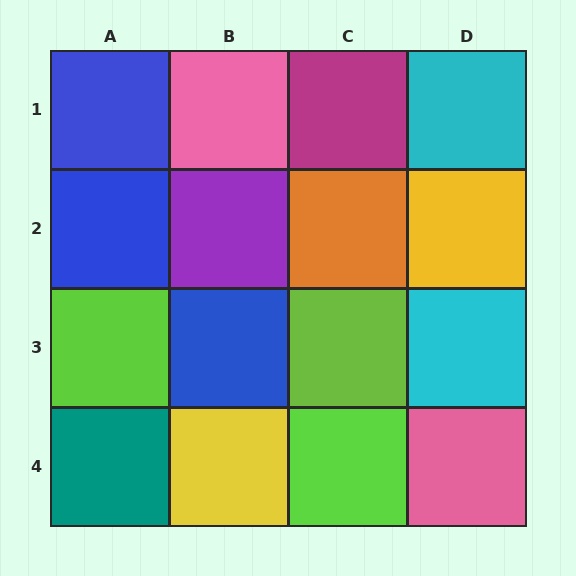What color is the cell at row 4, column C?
Lime.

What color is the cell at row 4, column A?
Teal.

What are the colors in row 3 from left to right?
Lime, blue, lime, cyan.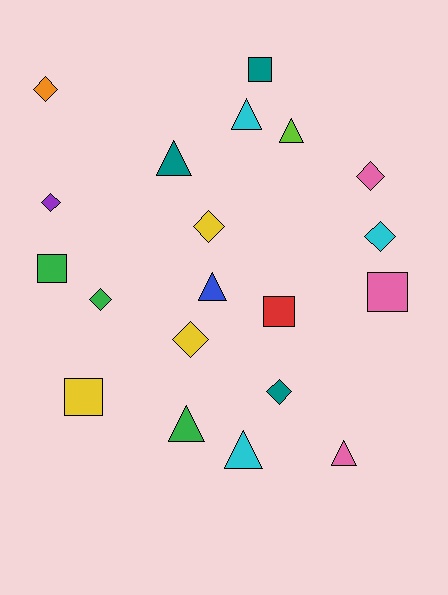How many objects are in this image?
There are 20 objects.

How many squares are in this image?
There are 5 squares.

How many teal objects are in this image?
There are 3 teal objects.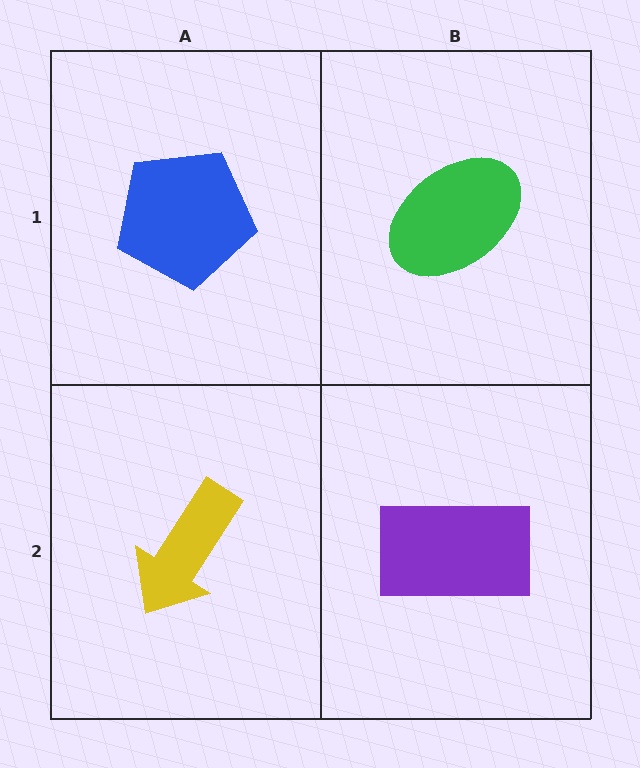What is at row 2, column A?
A yellow arrow.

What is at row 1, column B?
A green ellipse.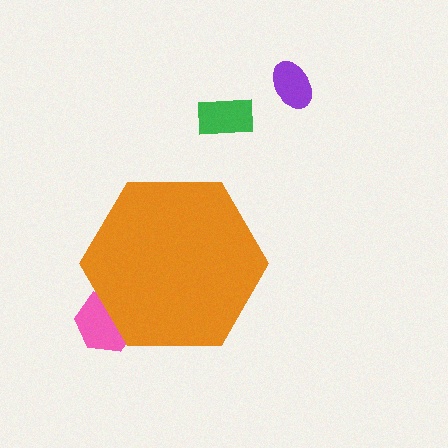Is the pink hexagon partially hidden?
Yes, the pink hexagon is partially hidden behind the orange hexagon.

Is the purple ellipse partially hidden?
No, the purple ellipse is fully visible.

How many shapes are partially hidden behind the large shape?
1 shape is partially hidden.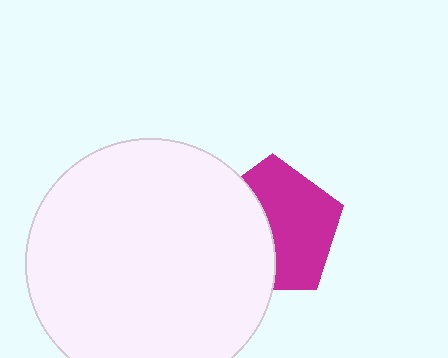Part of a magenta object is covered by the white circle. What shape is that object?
It is a pentagon.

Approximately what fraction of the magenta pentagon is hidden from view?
Roughly 43% of the magenta pentagon is hidden behind the white circle.